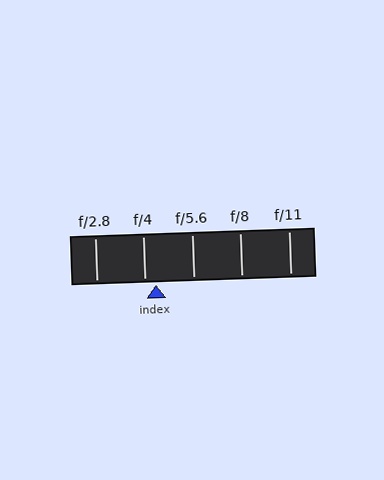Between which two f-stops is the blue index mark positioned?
The index mark is between f/4 and f/5.6.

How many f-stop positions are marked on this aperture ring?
There are 5 f-stop positions marked.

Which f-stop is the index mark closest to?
The index mark is closest to f/4.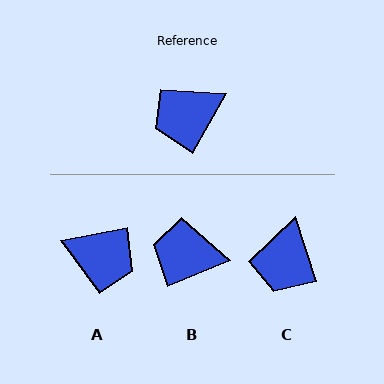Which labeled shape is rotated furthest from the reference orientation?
A, about 131 degrees away.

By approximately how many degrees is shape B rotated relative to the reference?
Approximately 38 degrees clockwise.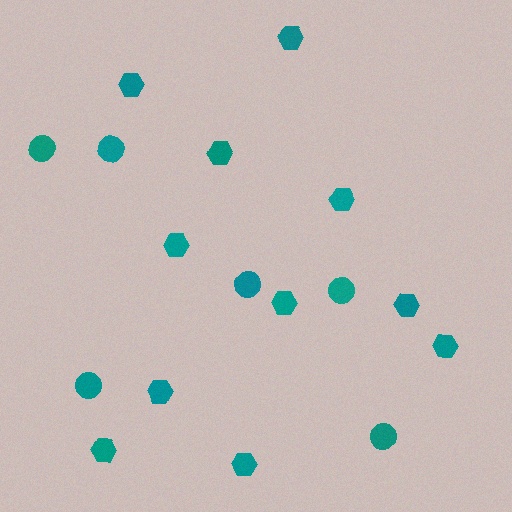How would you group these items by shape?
There are 2 groups: one group of hexagons (11) and one group of circles (6).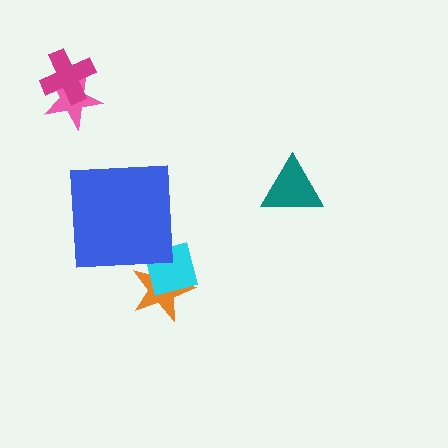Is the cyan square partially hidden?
No, no other shape covers it.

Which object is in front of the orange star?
The cyan square is in front of the orange star.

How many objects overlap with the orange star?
1 object overlaps with the orange star.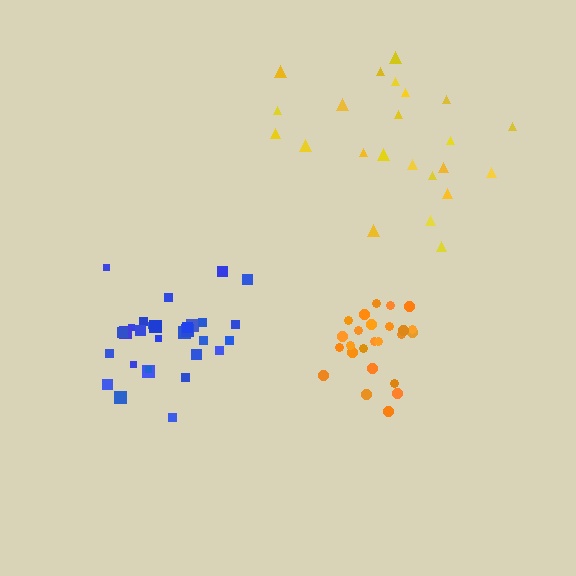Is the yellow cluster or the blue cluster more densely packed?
Blue.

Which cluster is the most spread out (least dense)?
Yellow.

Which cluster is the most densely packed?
Orange.